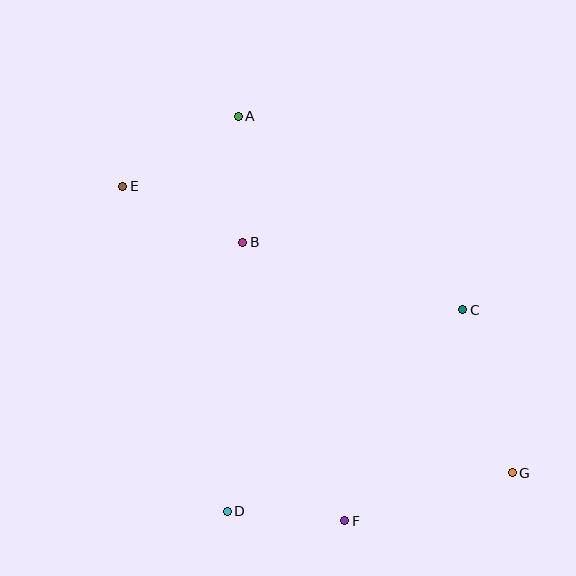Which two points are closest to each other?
Points D and F are closest to each other.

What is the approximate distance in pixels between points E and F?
The distance between E and F is approximately 401 pixels.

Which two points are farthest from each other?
Points E and G are farthest from each other.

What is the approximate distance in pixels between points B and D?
The distance between B and D is approximately 270 pixels.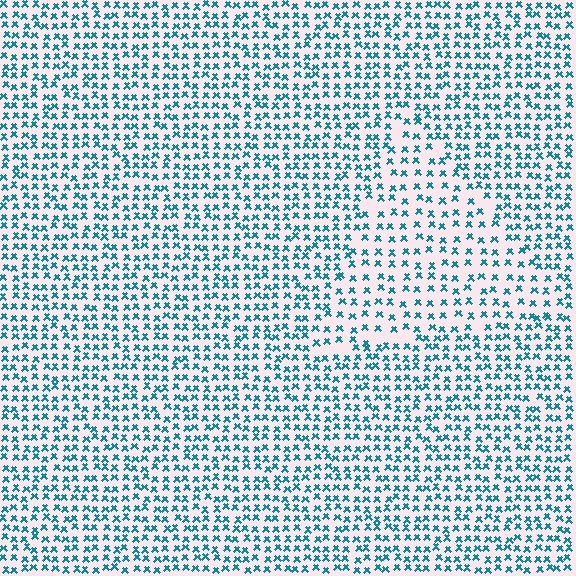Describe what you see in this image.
The image contains small teal elements arranged at two different densities. A triangle-shaped region is visible where the elements are less densely packed than the surrounding area.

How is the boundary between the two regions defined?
The boundary is defined by a change in element density (approximately 1.6x ratio). All elements are the same color, size, and shape.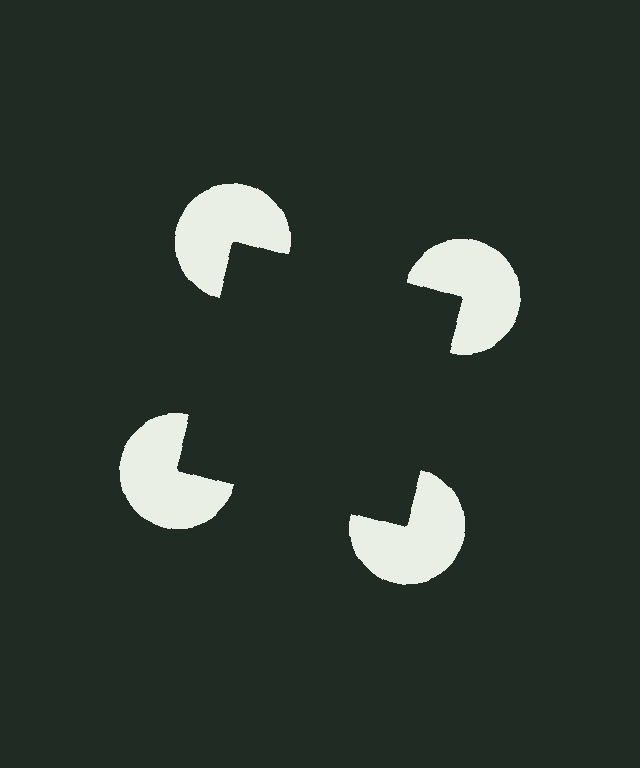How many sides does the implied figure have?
4 sides.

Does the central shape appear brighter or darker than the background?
It typically appears slightly darker than the background, even though no actual brightness change is drawn.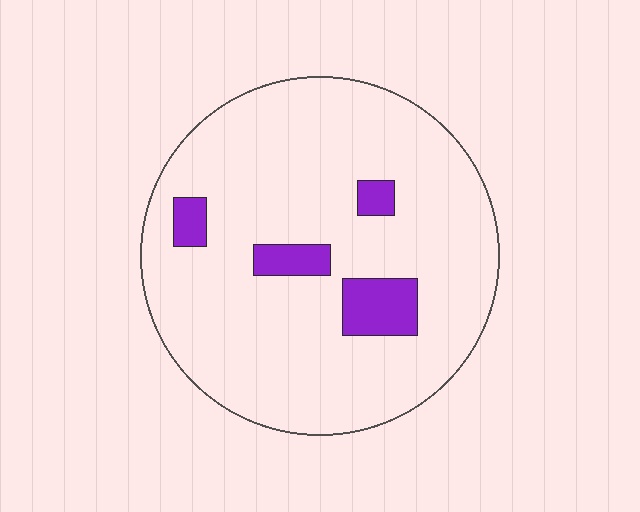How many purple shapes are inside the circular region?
4.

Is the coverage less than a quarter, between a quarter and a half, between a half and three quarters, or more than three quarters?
Less than a quarter.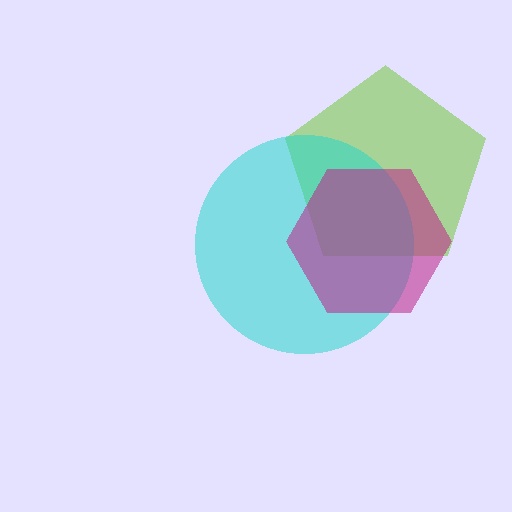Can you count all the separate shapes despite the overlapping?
Yes, there are 3 separate shapes.